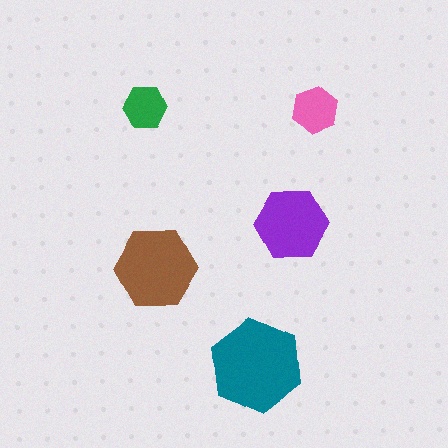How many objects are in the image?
There are 5 objects in the image.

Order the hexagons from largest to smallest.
the teal one, the brown one, the purple one, the pink one, the green one.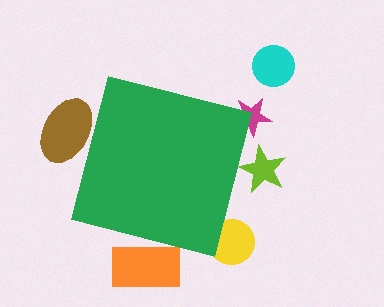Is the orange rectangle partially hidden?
Yes, the orange rectangle is partially hidden behind the green square.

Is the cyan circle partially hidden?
No, the cyan circle is fully visible.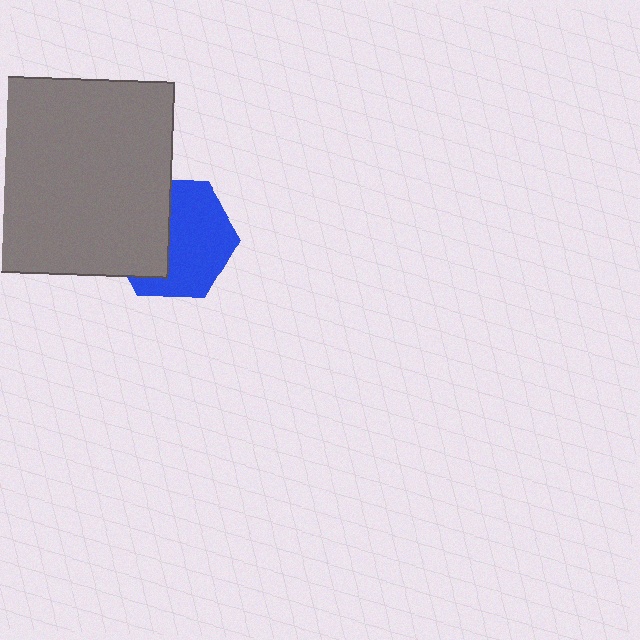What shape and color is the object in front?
The object in front is a gray square.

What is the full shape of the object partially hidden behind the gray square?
The partially hidden object is a blue hexagon.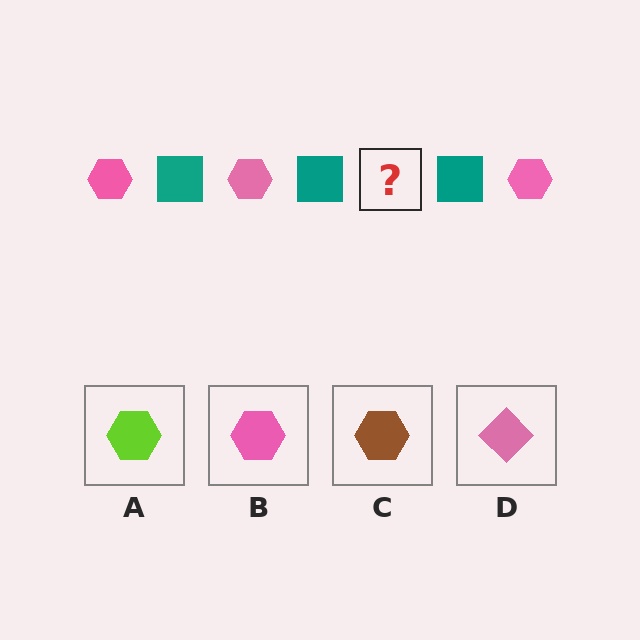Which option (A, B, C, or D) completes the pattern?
B.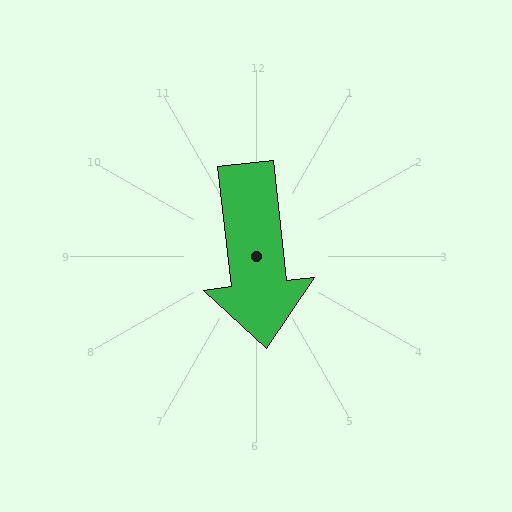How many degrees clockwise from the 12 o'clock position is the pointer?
Approximately 173 degrees.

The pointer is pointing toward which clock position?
Roughly 6 o'clock.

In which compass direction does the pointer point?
South.